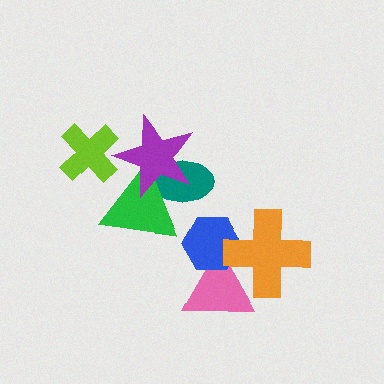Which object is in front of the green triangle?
The purple star is in front of the green triangle.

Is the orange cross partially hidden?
No, no other shape covers it.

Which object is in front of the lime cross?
The purple star is in front of the lime cross.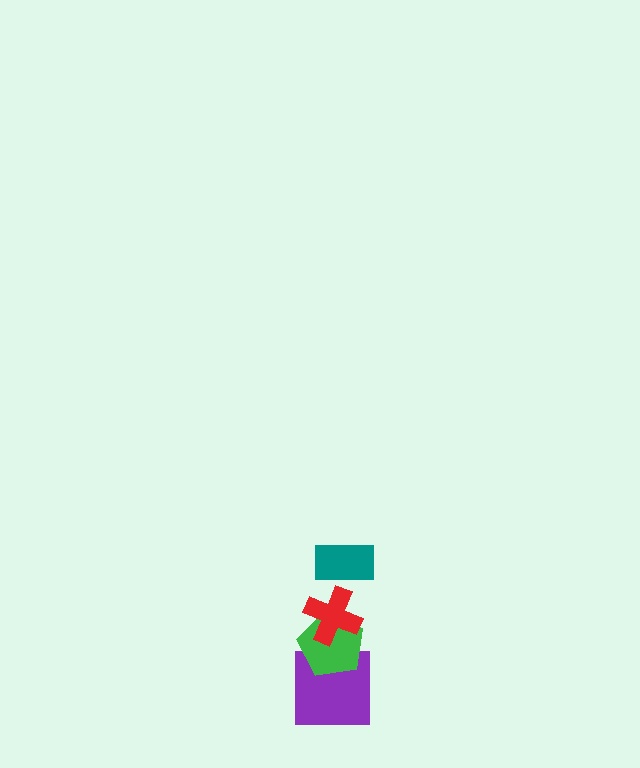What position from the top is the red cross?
The red cross is 2nd from the top.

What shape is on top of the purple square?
The green pentagon is on top of the purple square.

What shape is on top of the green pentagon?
The red cross is on top of the green pentagon.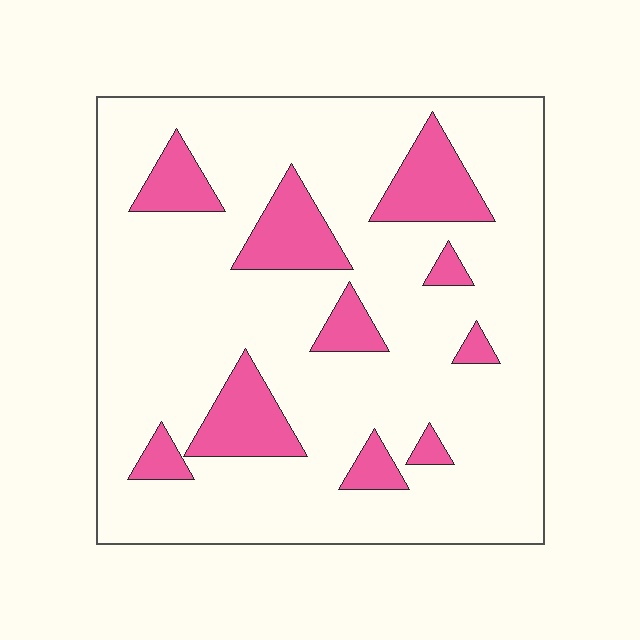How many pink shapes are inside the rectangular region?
10.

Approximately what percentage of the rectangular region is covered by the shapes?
Approximately 20%.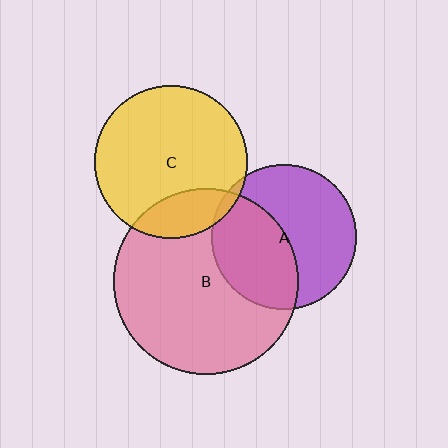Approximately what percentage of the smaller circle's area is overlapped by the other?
Approximately 5%.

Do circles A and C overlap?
Yes.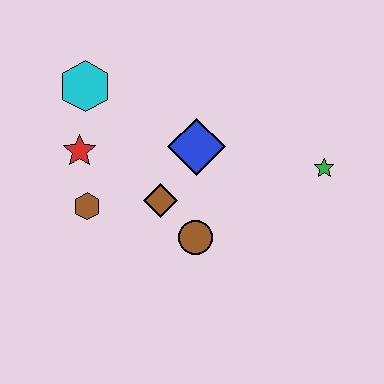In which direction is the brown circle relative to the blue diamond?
The brown circle is below the blue diamond.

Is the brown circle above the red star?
No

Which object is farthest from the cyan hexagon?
The green star is farthest from the cyan hexagon.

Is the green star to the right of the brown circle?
Yes